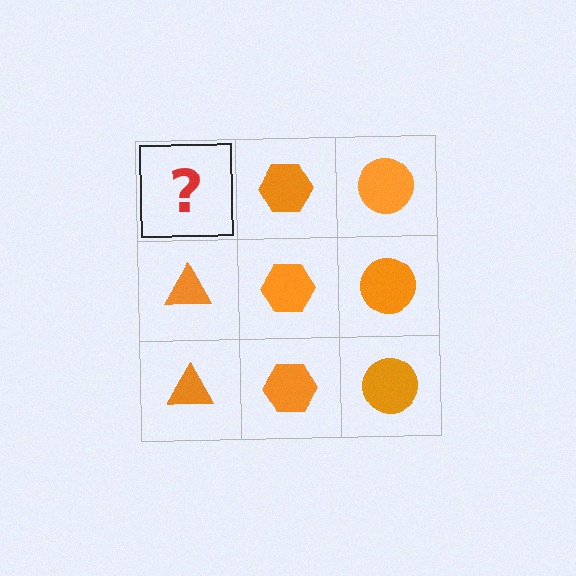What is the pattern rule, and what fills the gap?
The rule is that each column has a consistent shape. The gap should be filled with an orange triangle.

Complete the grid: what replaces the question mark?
The question mark should be replaced with an orange triangle.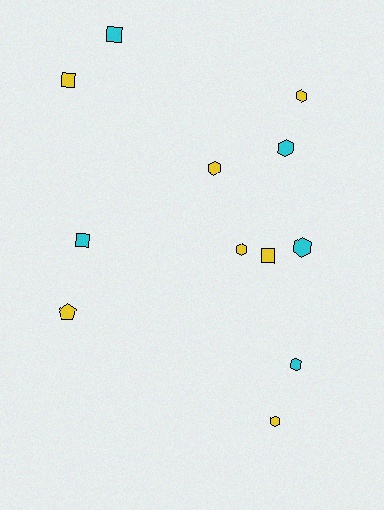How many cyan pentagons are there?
There are no cyan pentagons.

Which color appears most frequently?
Yellow, with 7 objects.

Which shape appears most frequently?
Hexagon, with 7 objects.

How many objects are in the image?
There are 12 objects.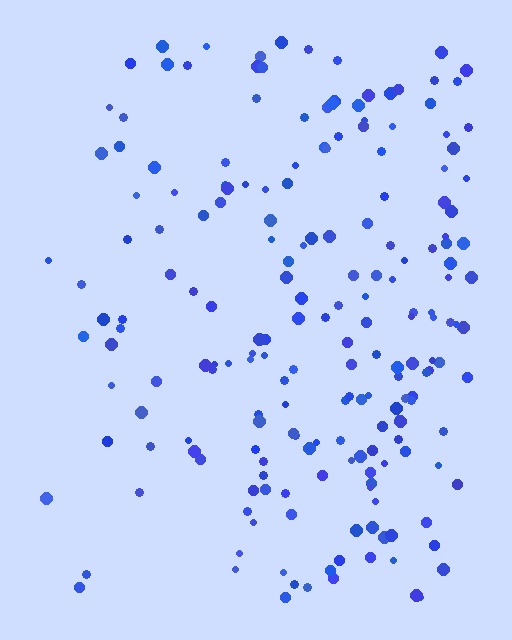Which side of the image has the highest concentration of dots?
The right.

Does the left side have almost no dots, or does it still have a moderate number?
Still a moderate number, just noticeably fewer than the right.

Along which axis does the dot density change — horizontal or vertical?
Horizontal.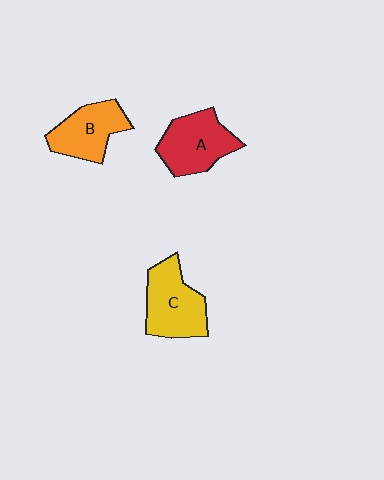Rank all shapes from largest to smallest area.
From largest to smallest: C (yellow), A (red), B (orange).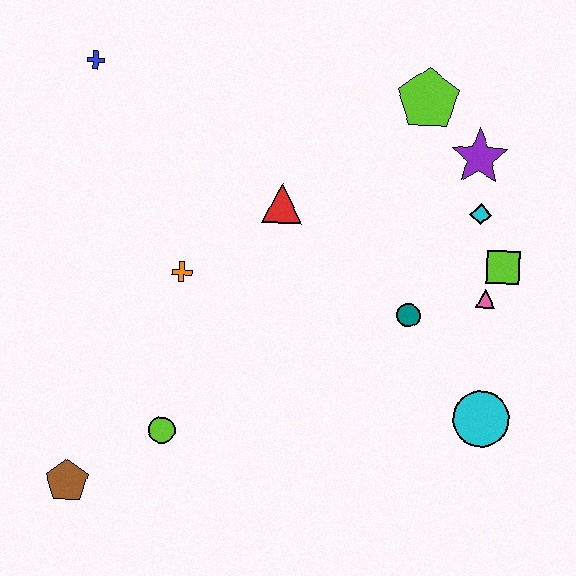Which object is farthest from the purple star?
The brown pentagon is farthest from the purple star.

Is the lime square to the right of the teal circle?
Yes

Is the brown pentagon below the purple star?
Yes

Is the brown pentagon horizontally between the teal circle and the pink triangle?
No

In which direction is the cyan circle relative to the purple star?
The cyan circle is below the purple star.